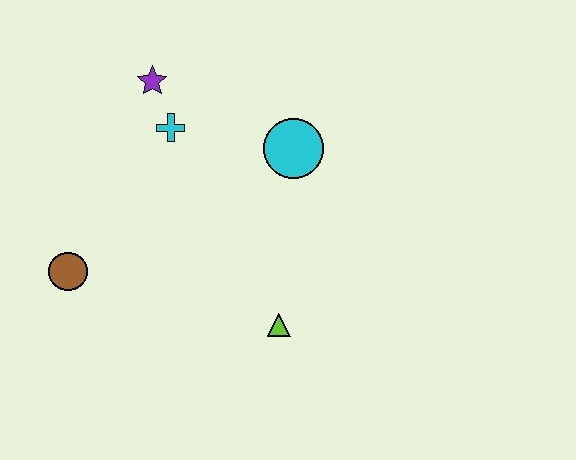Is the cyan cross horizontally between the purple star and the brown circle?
No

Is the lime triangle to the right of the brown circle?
Yes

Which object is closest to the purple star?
The cyan cross is closest to the purple star.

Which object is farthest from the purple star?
The lime triangle is farthest from the purple star.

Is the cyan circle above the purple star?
No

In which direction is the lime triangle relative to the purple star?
The lime triangle is below the purple star.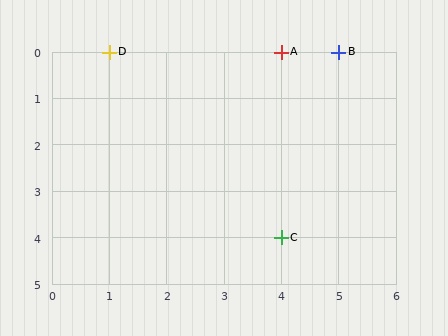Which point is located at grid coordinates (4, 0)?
Point A is at (4, 0).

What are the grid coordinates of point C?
Point C is at grid coordinates (4, 4).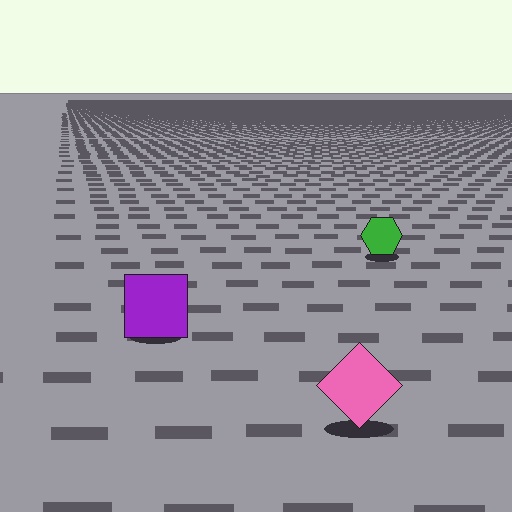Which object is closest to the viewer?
The pink diamond is closest. The texture marks near it are larger and more spread out.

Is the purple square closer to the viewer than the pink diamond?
No. The pink diamond is closer — you can tell from the texture gradient: the ground texture is coarser near it.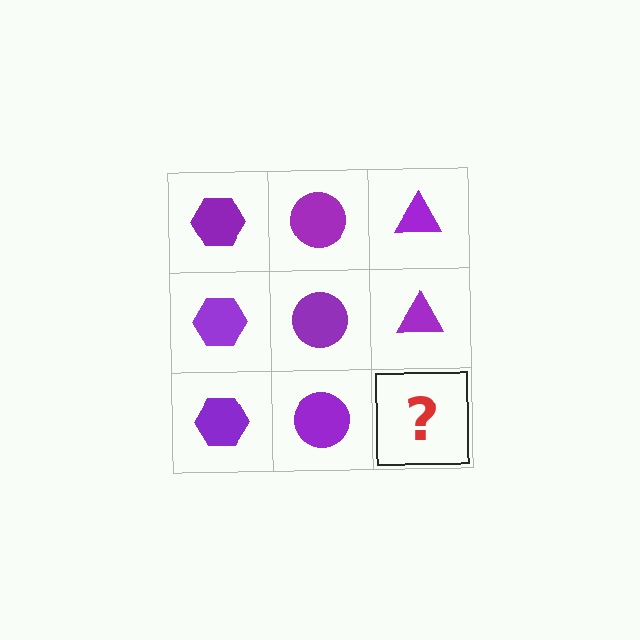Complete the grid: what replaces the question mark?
The question mark should be replaced with a purple triangle.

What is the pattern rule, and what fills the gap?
The rule is that each column has a consistent shape. The gap should be filled with a purple triangle.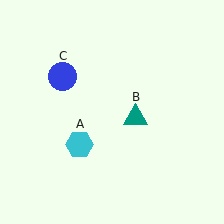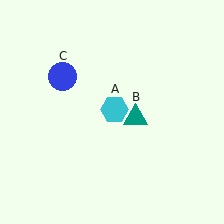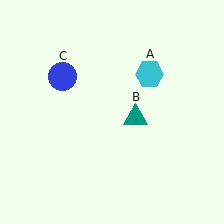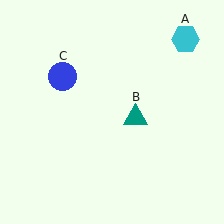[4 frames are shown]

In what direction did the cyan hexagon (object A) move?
The cyan hexagon (object A) moved up and to the right.